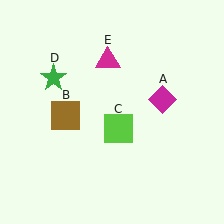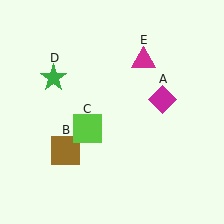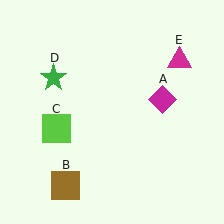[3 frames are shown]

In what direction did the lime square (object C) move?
The lime square (object C) moved left.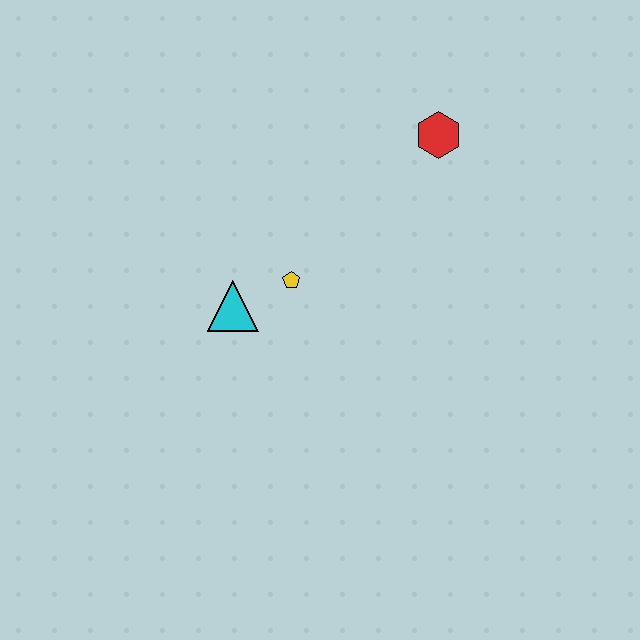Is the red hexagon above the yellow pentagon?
Yes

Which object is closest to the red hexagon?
The yellow pentagon is closest to the red hexagon.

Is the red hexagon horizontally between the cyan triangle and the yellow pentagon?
No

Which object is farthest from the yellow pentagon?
The red hexagon is farthest from the yellow pentagon.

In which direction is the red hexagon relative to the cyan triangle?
The red hexagon is to the right of the cyan triangle.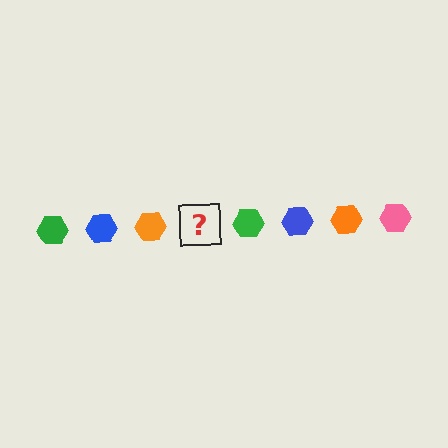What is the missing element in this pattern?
The missing element is a pink hexagon.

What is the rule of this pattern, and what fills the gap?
The rule is that the pattern cycles through green, blue, orange, pink hexagons. The gap should be filled with a pink hexagon.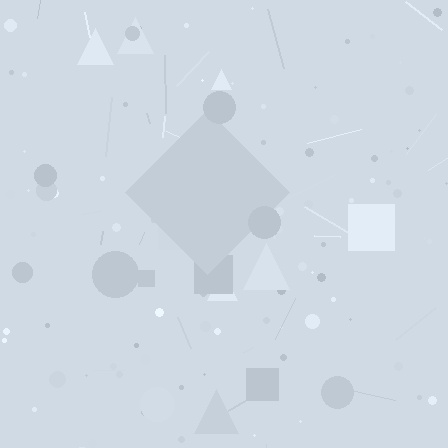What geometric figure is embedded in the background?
A diamond is embedded in the background.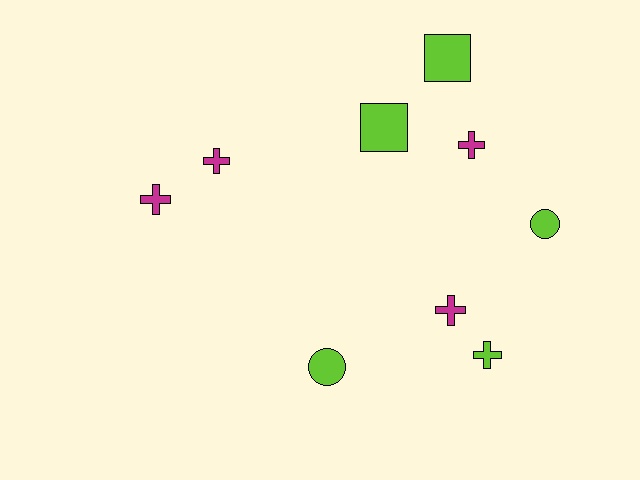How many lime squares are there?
There are 2 lime squares.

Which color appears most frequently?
Lime, with 5 objects.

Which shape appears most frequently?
Cross, with 5 objects.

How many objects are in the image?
There are 9 objects.